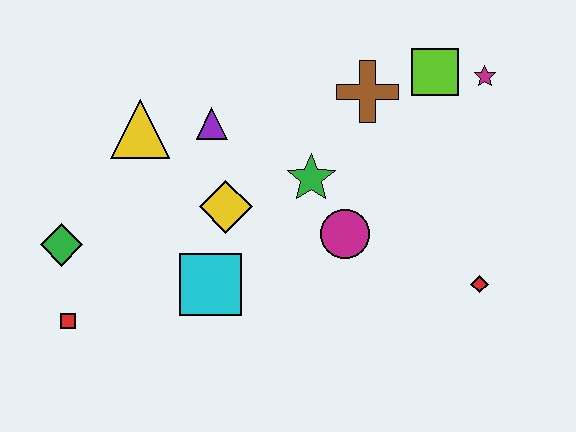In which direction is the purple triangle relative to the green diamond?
The purple triangle is to the right of the green diamond.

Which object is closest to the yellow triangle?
The purple triangle is closest to the yellow triangle.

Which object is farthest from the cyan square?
The magenta star is farthest from the cyan square.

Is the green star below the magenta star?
Yes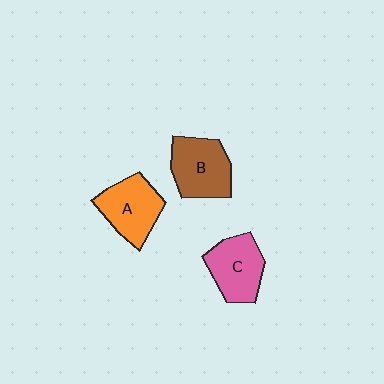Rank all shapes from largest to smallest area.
From largest to smallest: B (brown), A (orange), C (pink).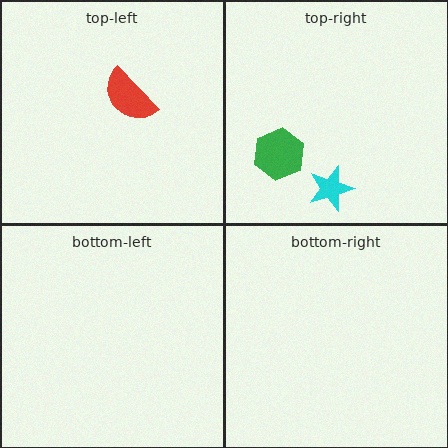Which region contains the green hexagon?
The top-right region.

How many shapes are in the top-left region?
1.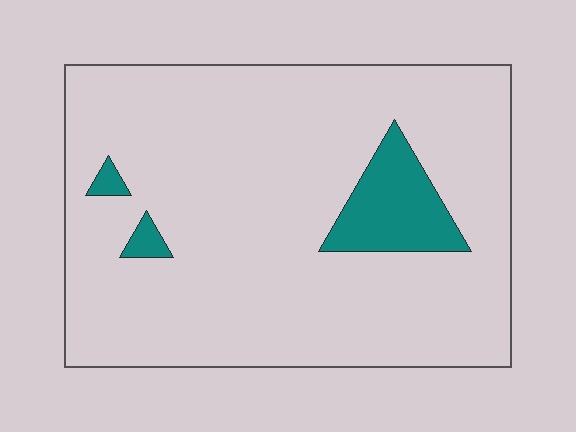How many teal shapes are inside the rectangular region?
3.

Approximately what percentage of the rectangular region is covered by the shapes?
Approximately 10%.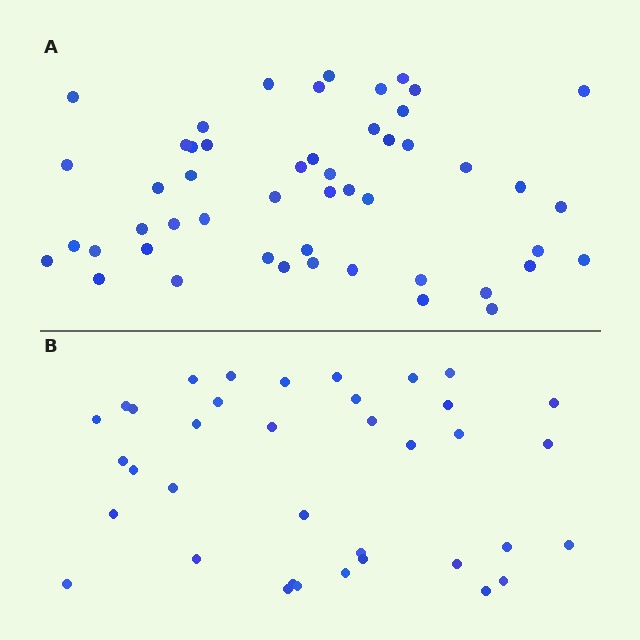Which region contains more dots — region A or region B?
Region A (the top region) has more dots.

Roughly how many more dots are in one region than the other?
Region A has approximately 15 more dots than region B.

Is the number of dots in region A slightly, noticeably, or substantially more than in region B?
Region A has noticeably more, but not dramatically so. The ratio is roughly 1.4 to 1.